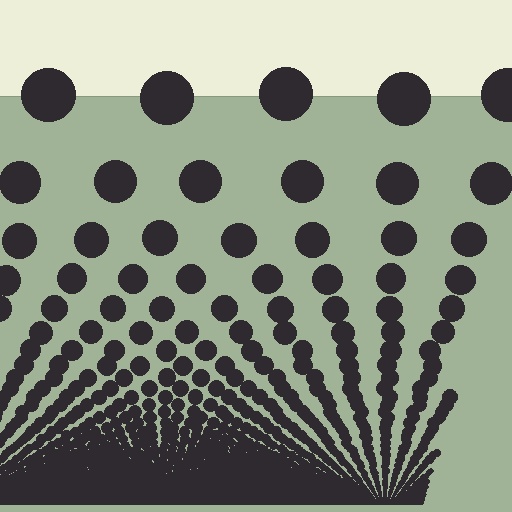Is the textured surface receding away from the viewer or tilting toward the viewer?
The surface appears to tilt toward the viewer. Texture elements get larger and sparser toward the top.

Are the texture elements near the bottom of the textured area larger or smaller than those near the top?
Smaller. The gradient is inverted — elements near the bottom are smaller and denser.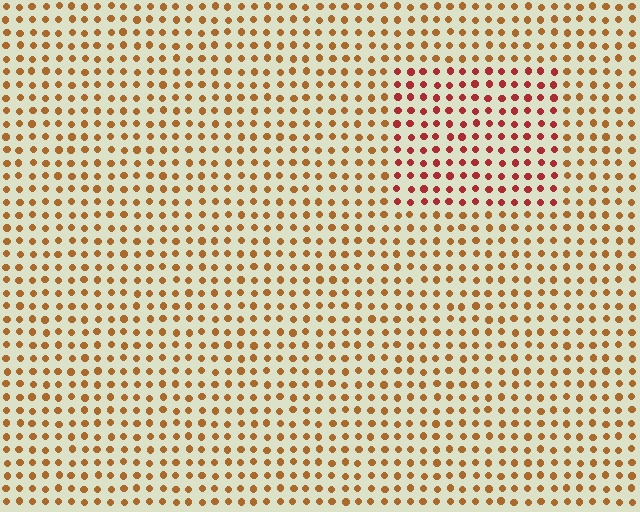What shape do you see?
I see a rectangle.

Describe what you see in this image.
The image is filled with small brown elements in a uniform arrangement. A rectangle-shaped region is visible where the elements are tinted to a slightly different hue, forming a subtle color boundary.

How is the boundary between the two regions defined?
The boundary is defined purely by a slight shift in hue (about 32 degrees). Spacing, size, and orientation are identical on both sides.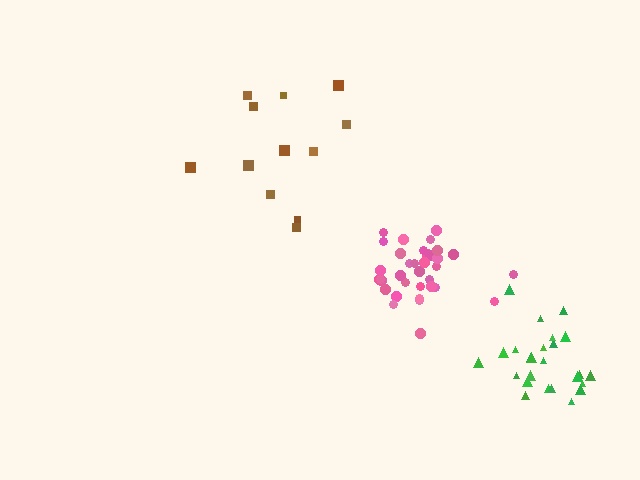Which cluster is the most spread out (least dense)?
Brown.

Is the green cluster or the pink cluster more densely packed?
Pink.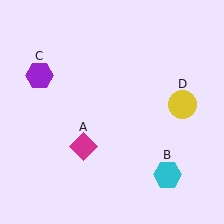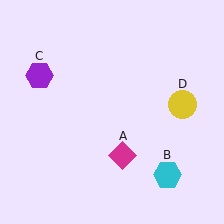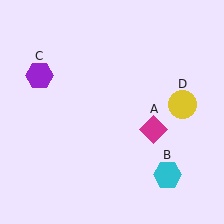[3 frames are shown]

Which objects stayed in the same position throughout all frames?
Cyan hexagon (object B) and purple hexagon (object C) and yellow circle (object D) remained stationary.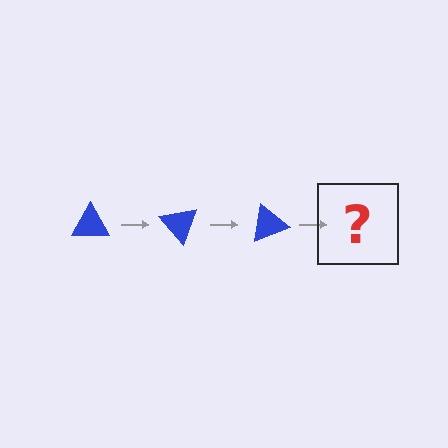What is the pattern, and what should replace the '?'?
The pattern is that the triangle rotates 50 degrees each step. The '?' should be a blue triangle rotated 150 degrees.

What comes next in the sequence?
The next element should be a blue triangle rotated 150 degrees.